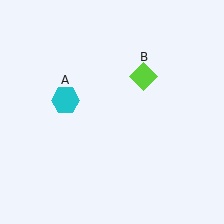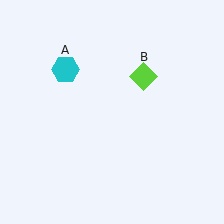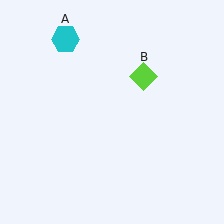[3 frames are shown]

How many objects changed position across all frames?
1 object changed position: cyan hexagon (object A).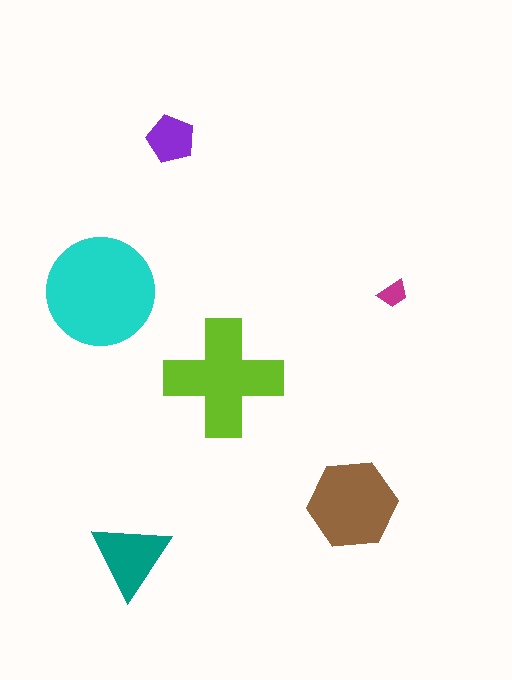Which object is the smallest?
The magenta trapezoid.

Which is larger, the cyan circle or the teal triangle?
The cyan circle.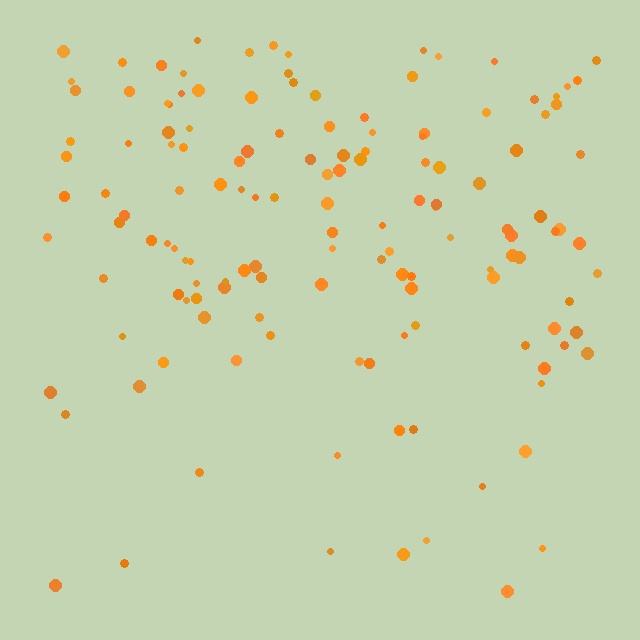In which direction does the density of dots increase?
From bottom to top, with the top side densest.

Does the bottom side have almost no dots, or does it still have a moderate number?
Still a moderate number, just noticeably fewer than the top.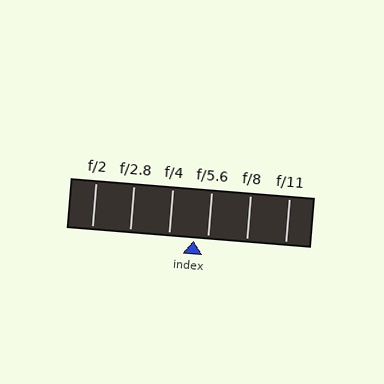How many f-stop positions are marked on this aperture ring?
There are 6 f-stop positions marked.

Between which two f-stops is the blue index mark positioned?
The index mark is between f/4 and f/5.6.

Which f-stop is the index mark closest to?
The index mark is closest to f/5.6.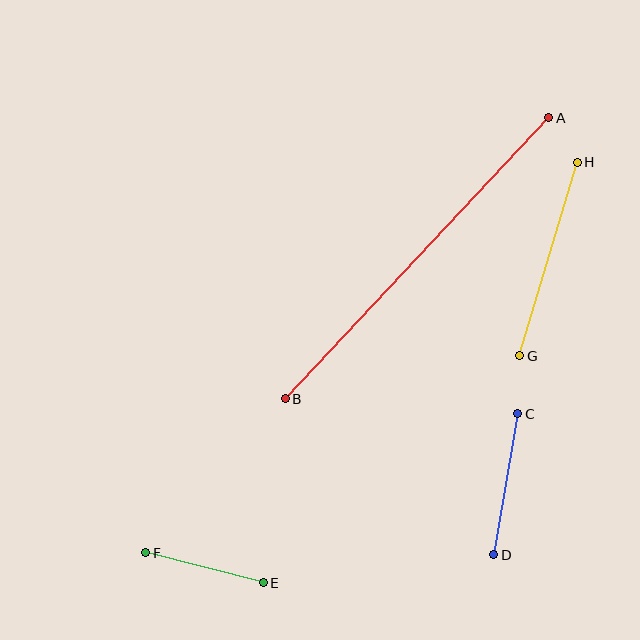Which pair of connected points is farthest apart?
Points A and B are farthest apart.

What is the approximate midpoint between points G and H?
The midpoint is at approximately (549, 259) pixels.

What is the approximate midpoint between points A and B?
The midpoint is at approximately (417, 258) pixels.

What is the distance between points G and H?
The distance is approximately 202 pixels.